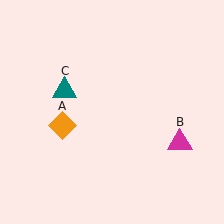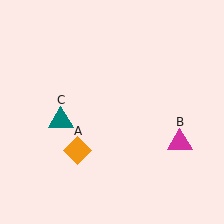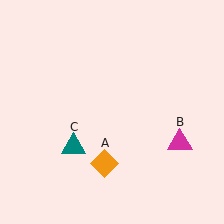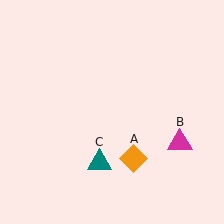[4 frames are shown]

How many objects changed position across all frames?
2 objects changed position: orange diamond (object A), teal triangle (object C).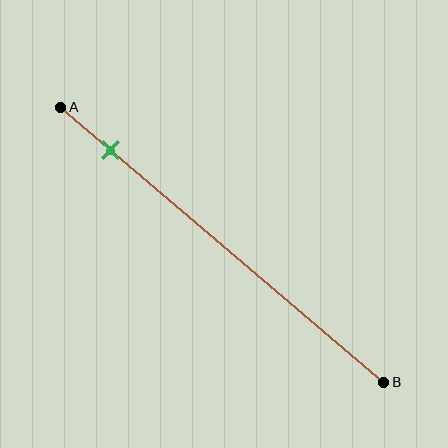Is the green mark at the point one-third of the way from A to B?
No, the mark is at about 15% from A, not at the 33% one-third point.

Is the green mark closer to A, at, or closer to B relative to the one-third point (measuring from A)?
The green mark is closer to point A than the one-third point of segment AB.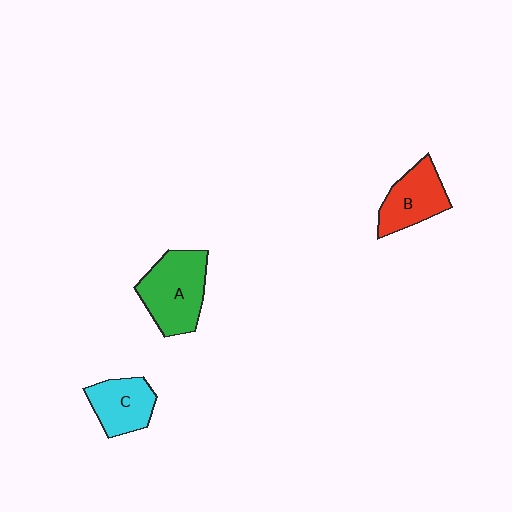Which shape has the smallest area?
Shape C (cyan).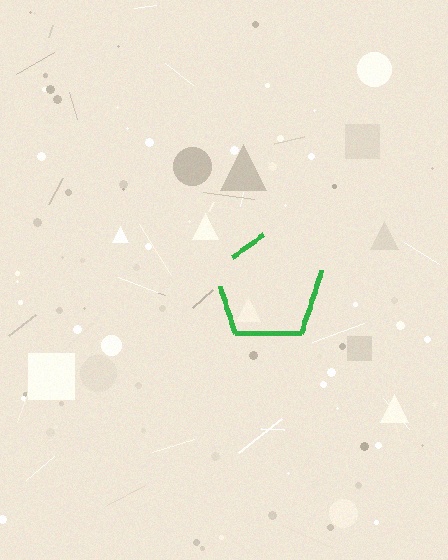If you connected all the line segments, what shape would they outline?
They would outline a pentagon.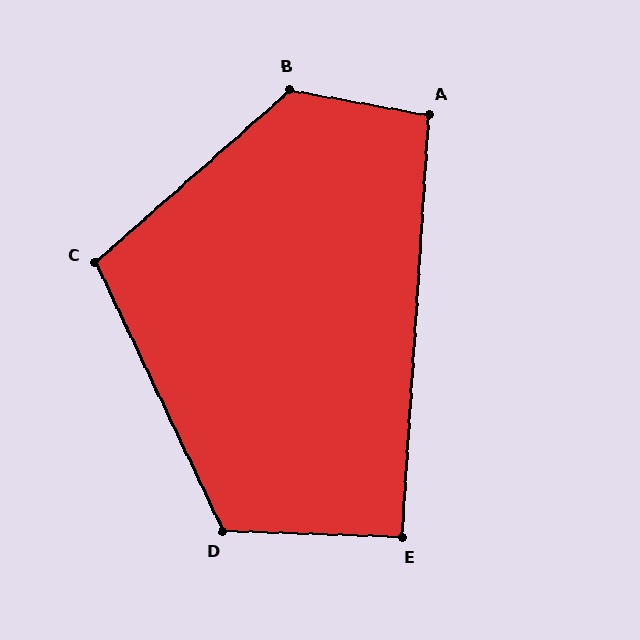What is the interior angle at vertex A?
Approximately 97 degrees (obtuse).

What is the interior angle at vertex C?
Approximately 106 degrees (obtuse).